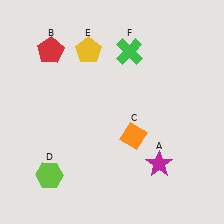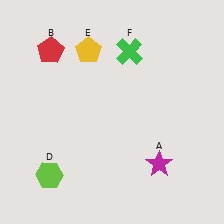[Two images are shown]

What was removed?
The orange diamond (C) was removed in Image 2.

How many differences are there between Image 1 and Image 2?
There is 1 difference between the two images.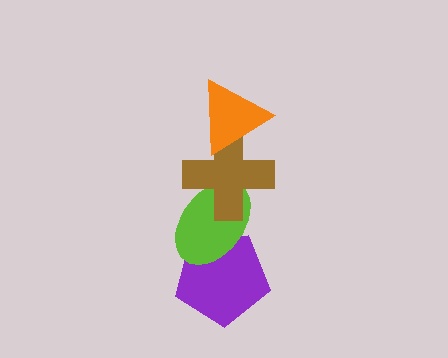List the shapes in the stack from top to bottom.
From top to bottom: the orange triangle, the brown cross, the lime ellipse, the purple pentagon.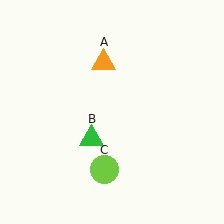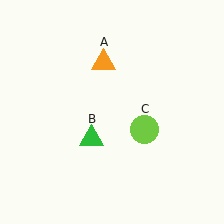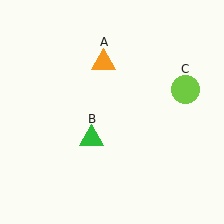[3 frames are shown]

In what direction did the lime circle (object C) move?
The lime circle (object C) moved up and to the right.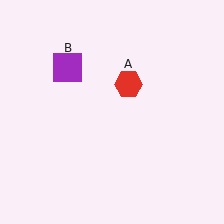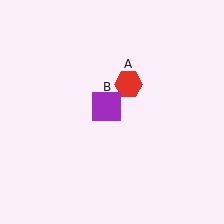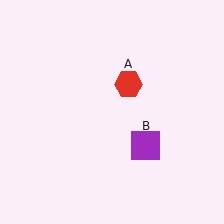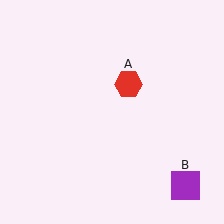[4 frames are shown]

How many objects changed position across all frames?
1 object changed position: purple square (object B).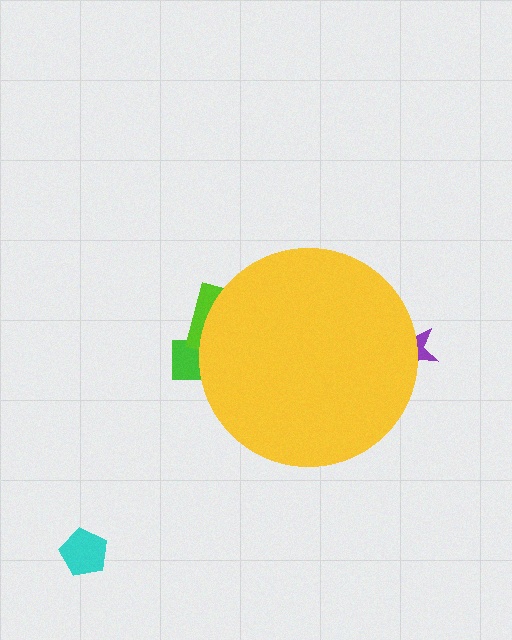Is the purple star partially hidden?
Yes, the purple star is partially hidden behind the yellow circle.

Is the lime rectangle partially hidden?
Yes, the lime rectangle is partially hidden behind the yellow circle.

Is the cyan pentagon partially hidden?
No, the cyan pentagon is fully visible.